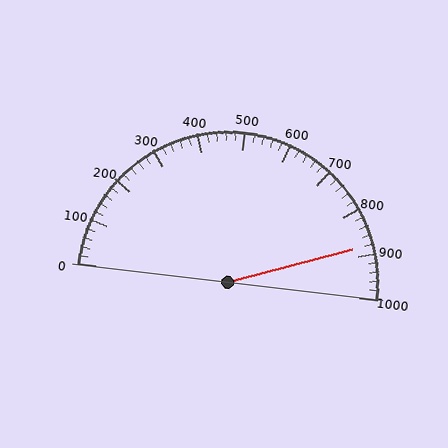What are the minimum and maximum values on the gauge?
The gauge ranges from 0 to 1000.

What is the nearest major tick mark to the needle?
The nearest major tick mark is 900.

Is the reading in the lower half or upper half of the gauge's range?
The reading is in the upper half of the range (0 to 1000).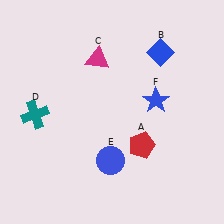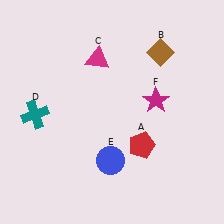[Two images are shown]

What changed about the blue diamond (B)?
In Image 1, B is blue. In Image 2, it changed to brown.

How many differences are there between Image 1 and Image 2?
There are 2 differences between the two images.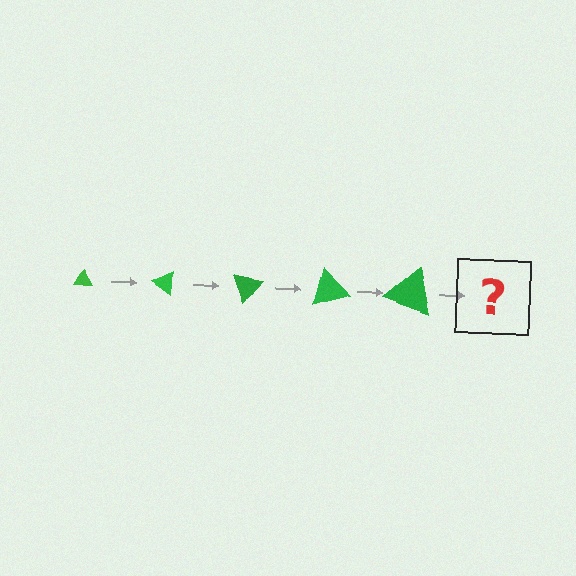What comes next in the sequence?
The next element should be a triangle, larger than the previous one and rotated 175 degrees from the start.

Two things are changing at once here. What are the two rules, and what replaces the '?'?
The two rules are that the triangle grows larger each step and it rotates 35 degrees each step. The '?' should be a triangle, larger than the previous one and rotated 175 degrees from the start.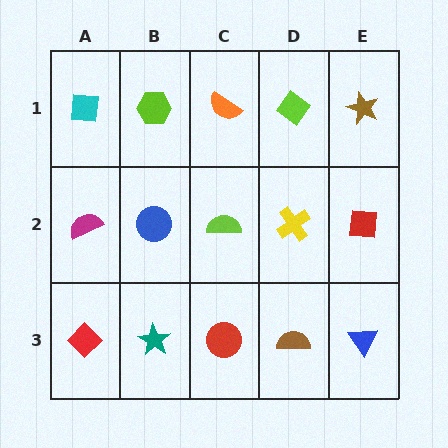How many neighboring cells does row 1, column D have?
3.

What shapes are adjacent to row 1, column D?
A yellow cross (row 2, column D), an orange semicircle (row 1, column C), a brown star (row 1, column E).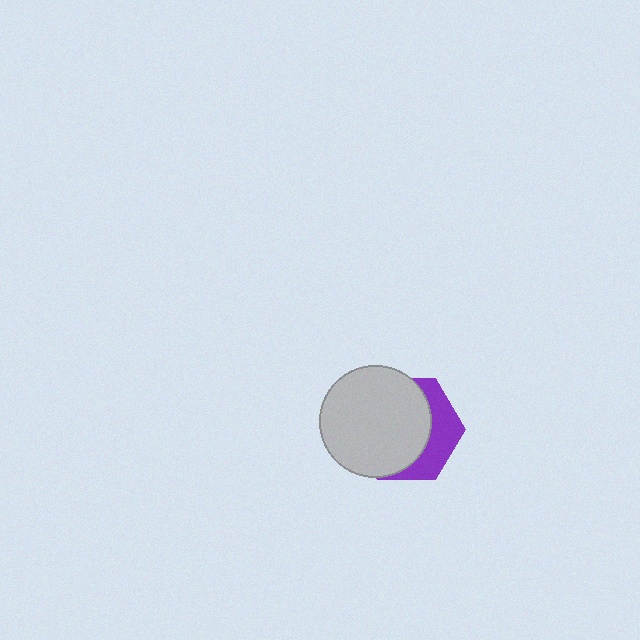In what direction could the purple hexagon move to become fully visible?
The purple hexagon could move toward the lower-right. That would shift it out from behind the light gray circle entirely.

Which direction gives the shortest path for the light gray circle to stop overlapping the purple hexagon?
Moving toward the upper-left gives the shortest separation.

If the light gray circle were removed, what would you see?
You would see the complete purple hexagon.